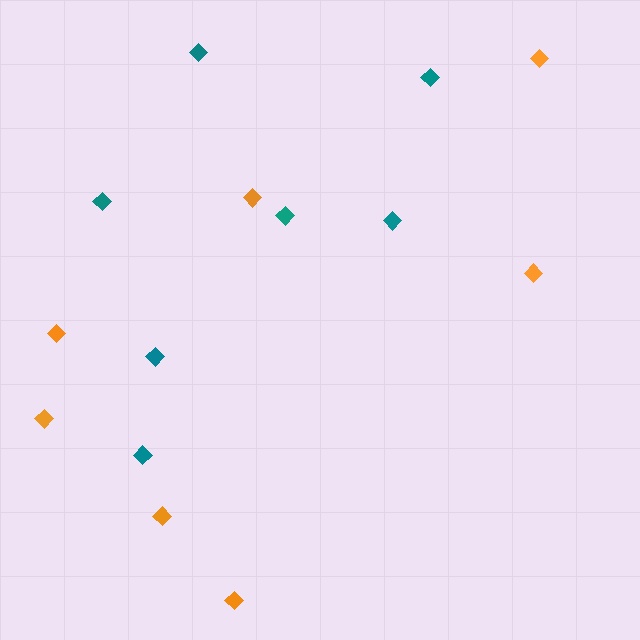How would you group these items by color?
There are 2 groups: one group of teal diamonds (7) and one group of orange diamonds (7).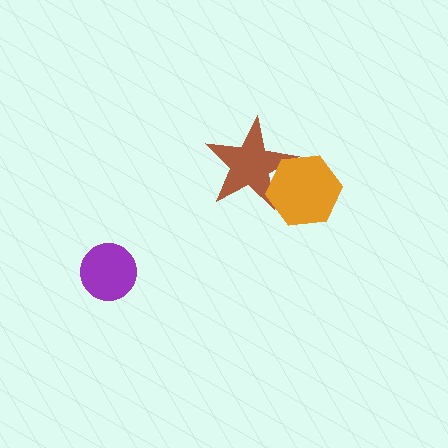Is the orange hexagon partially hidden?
No, no other shape covers it.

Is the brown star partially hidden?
Yes, it is partially covered by another shape.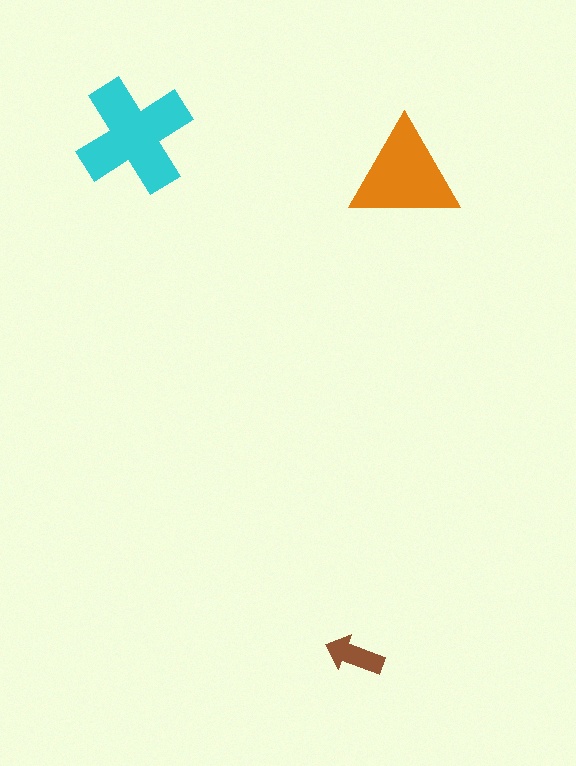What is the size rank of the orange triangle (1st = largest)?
2nd.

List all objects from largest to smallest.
The cyan cross, the orange triangle, the brown arrow.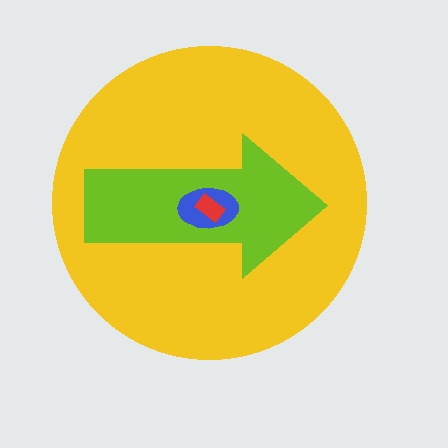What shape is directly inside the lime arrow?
The blue ellipse.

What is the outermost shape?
The yellow circle.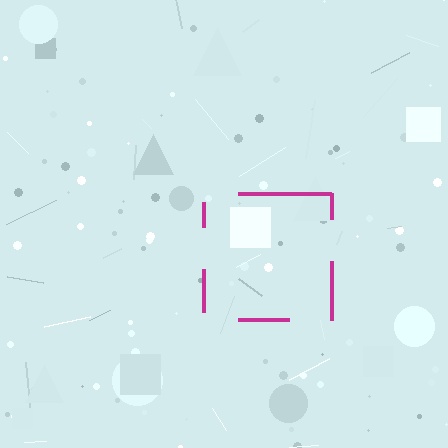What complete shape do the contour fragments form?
The contour fragments form a square.